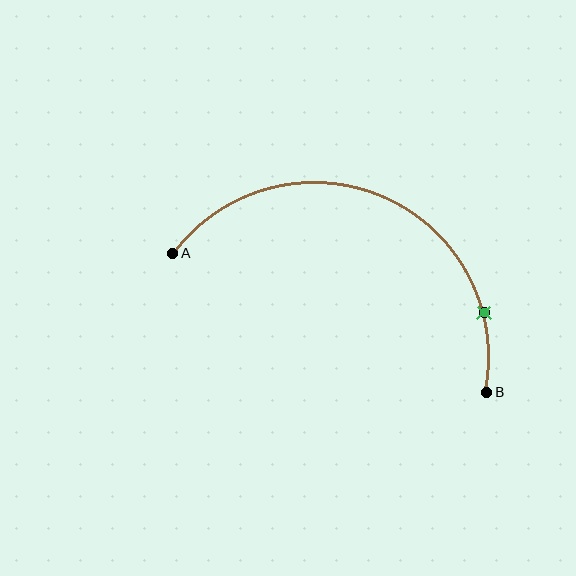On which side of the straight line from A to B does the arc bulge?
The arc bulges above the straight line connecting A and B.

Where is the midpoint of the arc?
The arc midpoint is the point on the curve farthest from the straight line joining A and B. It sits above that line.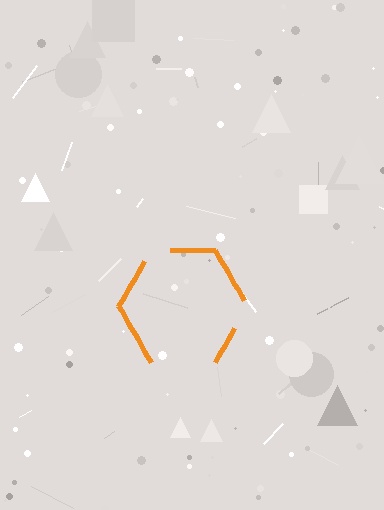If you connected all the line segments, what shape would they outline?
They would outline a hexagon.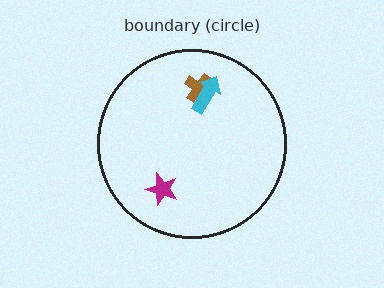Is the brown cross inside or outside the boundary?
Inside.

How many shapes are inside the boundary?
3 inside, 0 outside.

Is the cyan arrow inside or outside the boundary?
Inside.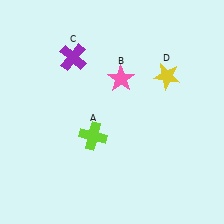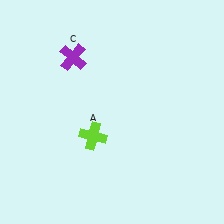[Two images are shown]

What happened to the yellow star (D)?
The yellow star (D) was removed in Image 2. It was in the top-right area of Image 1.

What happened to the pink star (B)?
The pink star (B) was removed in Image 2. It was in the top-right area of Image 1.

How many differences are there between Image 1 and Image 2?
There are 2 differences between the two images.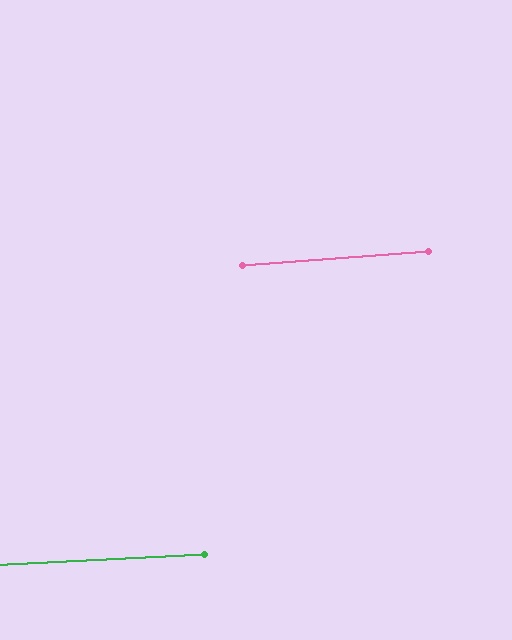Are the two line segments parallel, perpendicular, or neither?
Parallel — their directions differ by only 1.2°.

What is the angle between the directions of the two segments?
Approximately 1 degree.